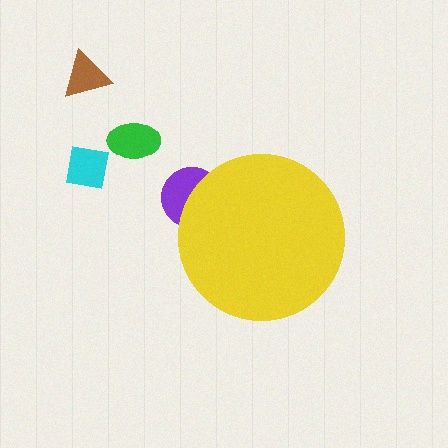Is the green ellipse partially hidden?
No, the green ellipse is fully visible.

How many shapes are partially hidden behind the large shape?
1 shape is partially hidden.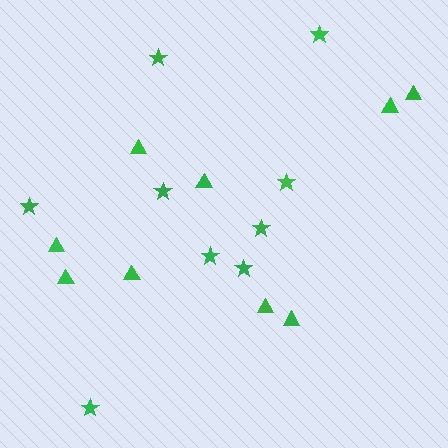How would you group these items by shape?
There are 2 groups: one group of stars (9) and one group of triangles (9).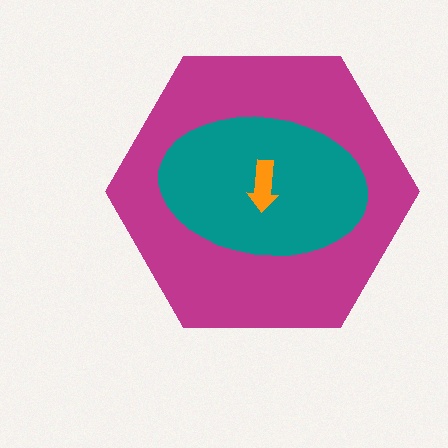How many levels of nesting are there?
3.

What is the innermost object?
The orange arrow.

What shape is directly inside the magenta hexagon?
The teal ellipse.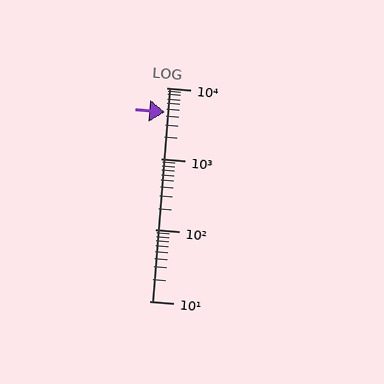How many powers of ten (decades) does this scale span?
The scale spans 3 decades, from 10 to 10000.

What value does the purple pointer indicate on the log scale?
The pointer indicates approximately 4500.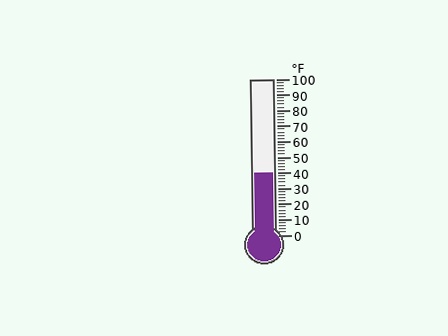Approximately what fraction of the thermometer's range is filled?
The thermometer is filled to approximately 40% of its range.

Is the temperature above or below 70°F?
The temperature is below 70°F.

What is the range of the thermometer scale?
The thermometer scale ranges from 0°F to 100°F.